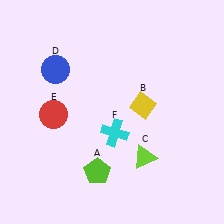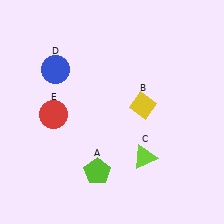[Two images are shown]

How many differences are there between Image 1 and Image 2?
There is 1 difference between the two images.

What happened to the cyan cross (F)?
The cyan cross (F) was removed in Image 2. It was in the bottom-right area of Image 1.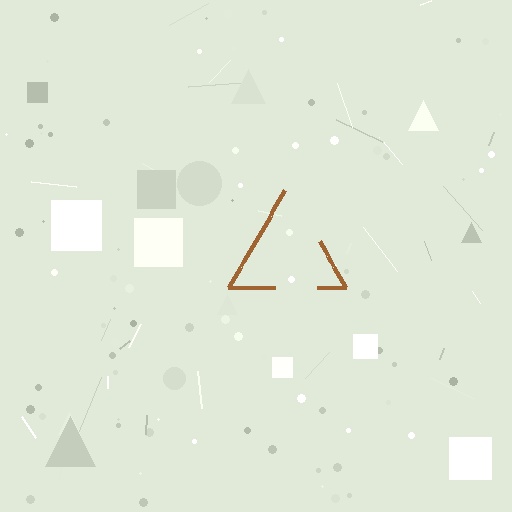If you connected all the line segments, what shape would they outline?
They would outline a triangle.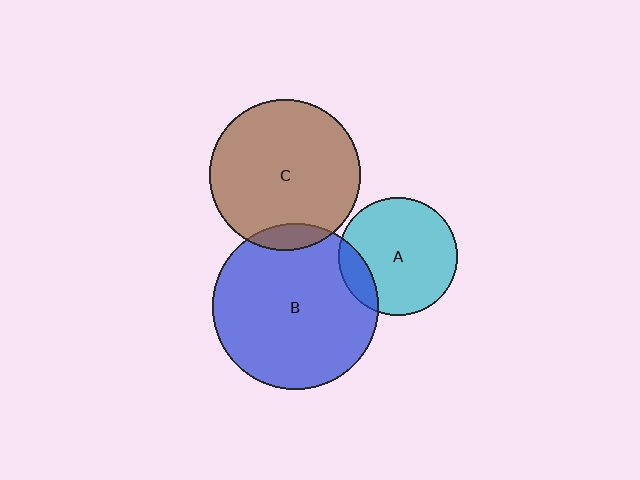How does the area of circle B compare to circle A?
Approximately 2.0 times.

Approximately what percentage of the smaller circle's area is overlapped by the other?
Approximately 15%.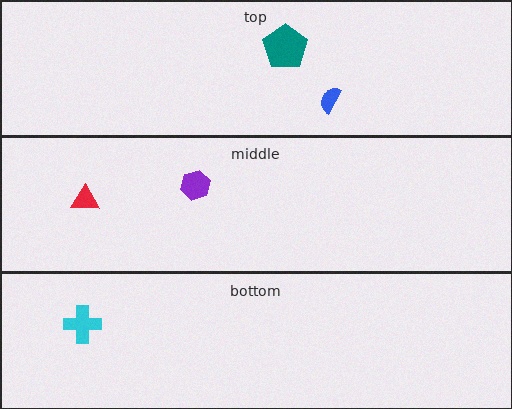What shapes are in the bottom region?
The cyan cross.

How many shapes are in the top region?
2.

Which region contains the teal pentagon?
The top region.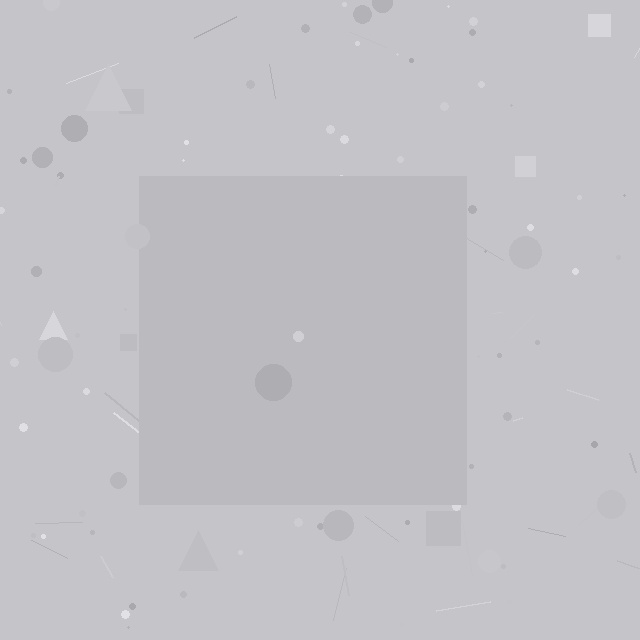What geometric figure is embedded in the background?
A square is embedded in the background.